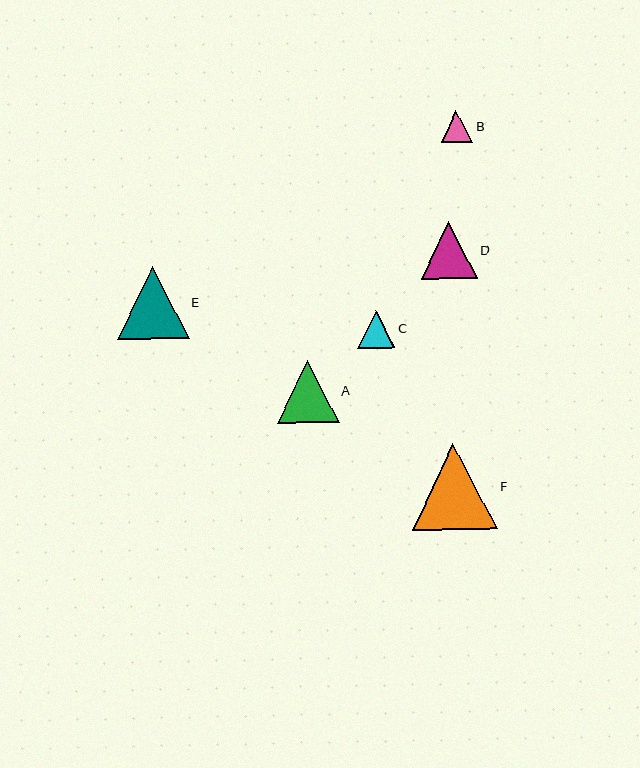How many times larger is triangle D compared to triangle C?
Triangle D is approximately 1.5 times the size of triangle C.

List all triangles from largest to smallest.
From largest to smallest: F, E, A, D, C, B.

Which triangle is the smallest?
Triangle B is the smallest with a size of approximately 32 pixels.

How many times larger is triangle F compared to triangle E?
Triangle F is approximately 1.2 times the size of triangle E.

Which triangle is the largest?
Triangle F is the largest with a size of approximately 86 pixels.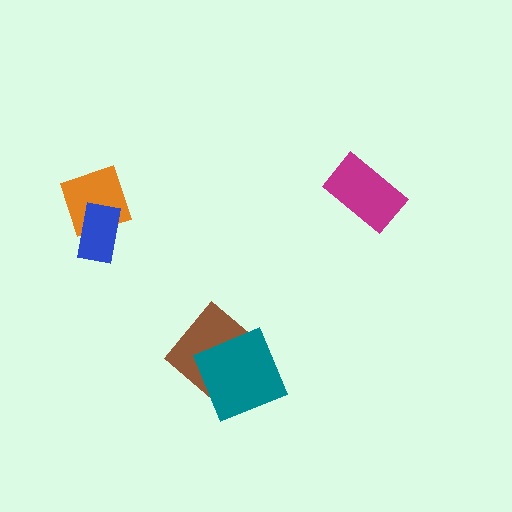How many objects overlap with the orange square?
1 object overlaps with the orange square.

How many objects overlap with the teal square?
1 object overlaps with the teal square.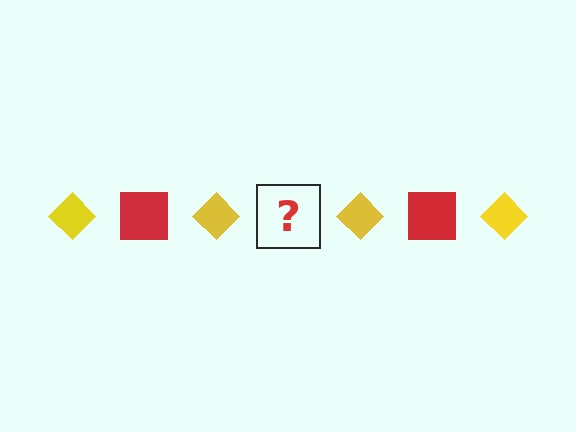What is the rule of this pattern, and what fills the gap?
The rule is that the pattern alternates between yellow diamond and red square. The gap should be filled with a red square.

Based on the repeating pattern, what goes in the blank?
The blank should be a red square.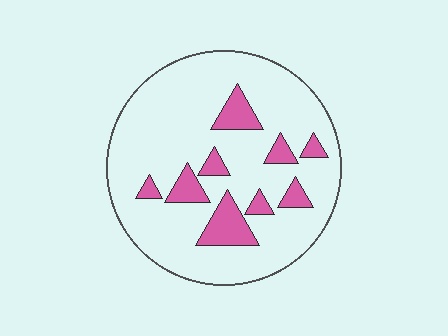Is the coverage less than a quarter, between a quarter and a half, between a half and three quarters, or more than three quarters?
Less than a quarter.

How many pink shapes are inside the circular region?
9.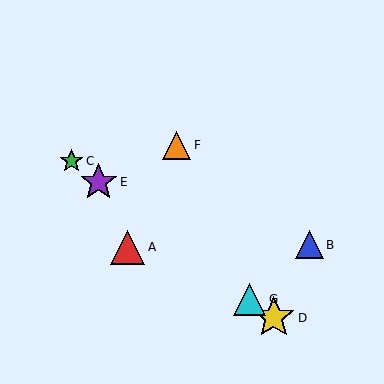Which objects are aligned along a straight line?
Objects C, D, E, G are aligned along a straight line.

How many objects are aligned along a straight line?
4 objects (C, D, E, G) are aligned along a straight line.